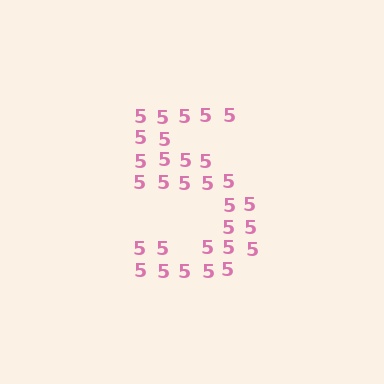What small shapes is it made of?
It is made of small digit 5's.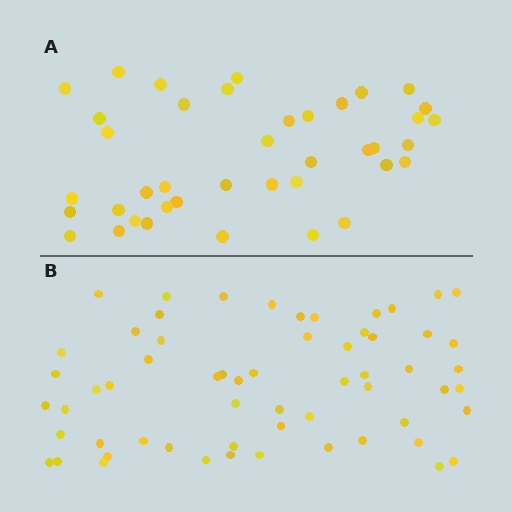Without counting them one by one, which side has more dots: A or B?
Region B (the bottom region) has more dots.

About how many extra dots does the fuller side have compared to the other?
Region B has approximately 20 more dots than region A.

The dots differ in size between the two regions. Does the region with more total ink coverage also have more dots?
No. Region A has more total ink coverage because its dots are larger, but region B actually contains more individual dots. Total area can be misleading — the number of items is what matters here.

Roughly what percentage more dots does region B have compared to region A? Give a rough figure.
About 50% more.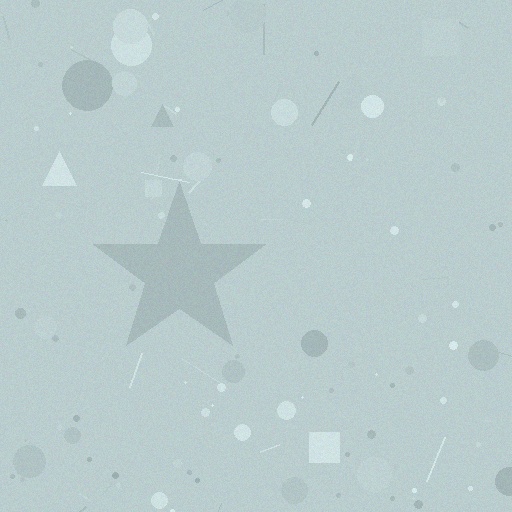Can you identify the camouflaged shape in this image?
The camouflaged shape is a star.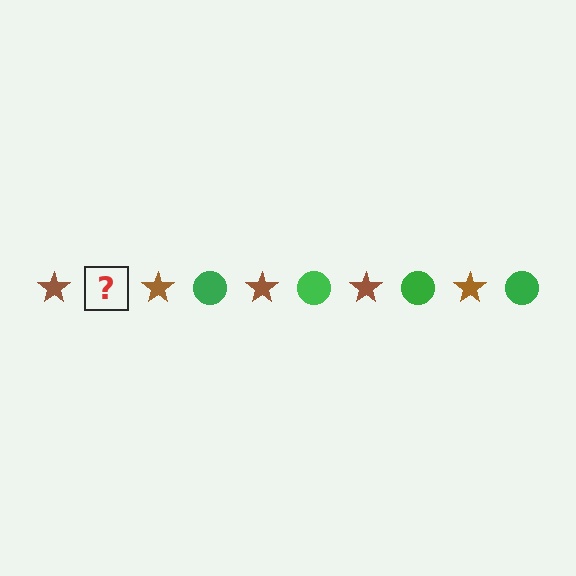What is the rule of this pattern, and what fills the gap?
The rule is that the pattern alternates between brown star and green circle. The gap should be filled with a green circle.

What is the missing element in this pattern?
The missing element is a green circle.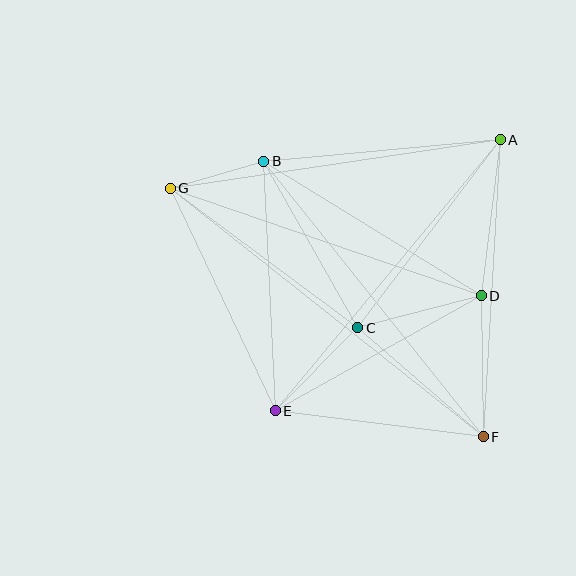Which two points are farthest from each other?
Points F and G are farthest from each other.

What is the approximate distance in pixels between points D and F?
The distance between D and F is approximately 141 pixels.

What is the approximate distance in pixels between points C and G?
The distance between C and G is approximately 234 pixels.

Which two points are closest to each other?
Points B and G are closest to each other.